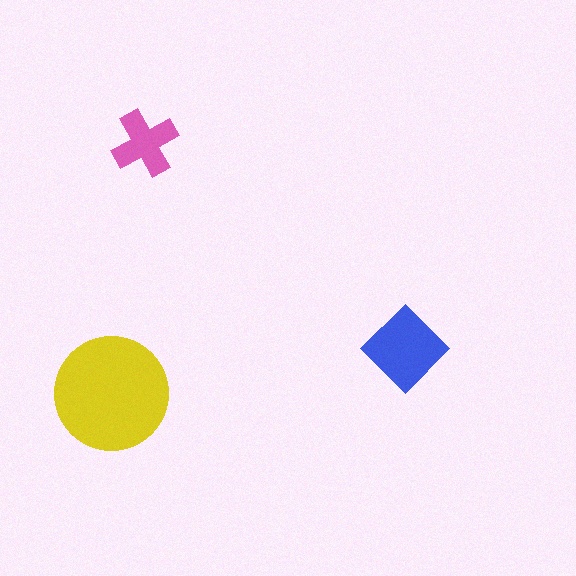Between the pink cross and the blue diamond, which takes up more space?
The blue diamond.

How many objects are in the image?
There are 3 objects in the image.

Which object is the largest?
The yellow circle.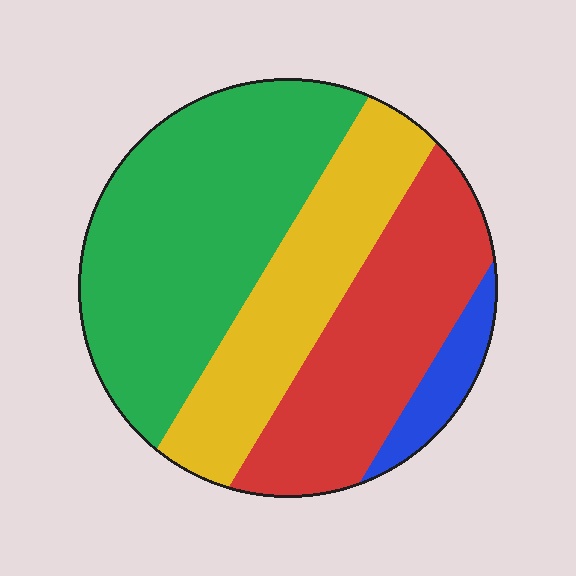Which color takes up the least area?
Blue, at roughly 5%.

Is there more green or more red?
Green.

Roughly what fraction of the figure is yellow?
Yellow takes up about one quarter (1/4) of the figure.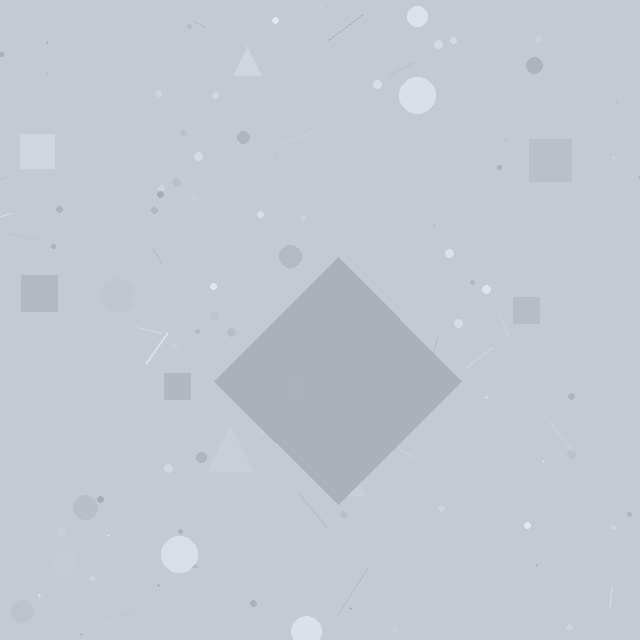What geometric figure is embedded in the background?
A diamond is embedded in the background.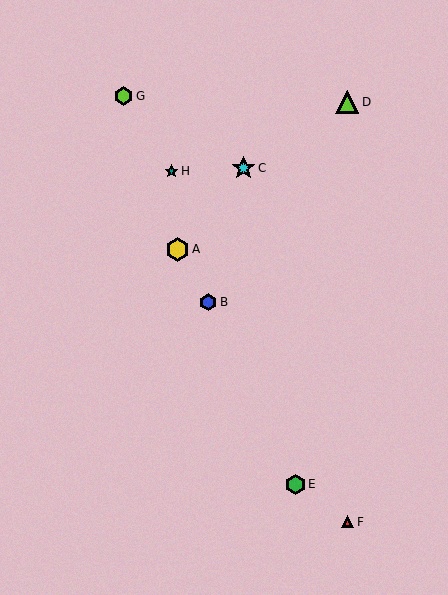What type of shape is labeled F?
Shape F is a red triangle.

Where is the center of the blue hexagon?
The center of the blue hexagon is at (208, 302).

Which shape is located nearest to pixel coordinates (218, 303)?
The blue hexagon (labeled B) at (208, 302) is nearest to that location.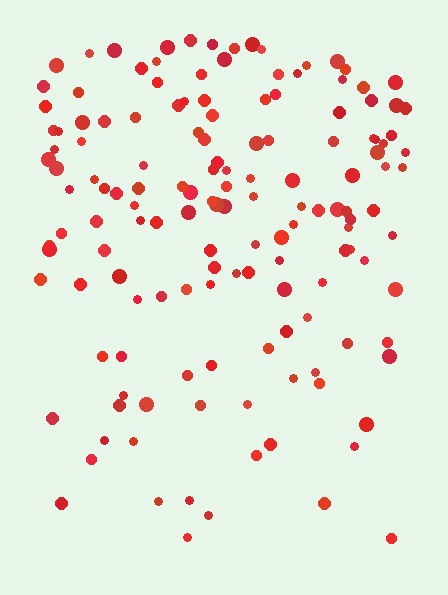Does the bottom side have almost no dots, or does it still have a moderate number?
Still a moderate number, just noticeably fewer than the top.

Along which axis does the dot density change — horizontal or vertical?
Vertical.